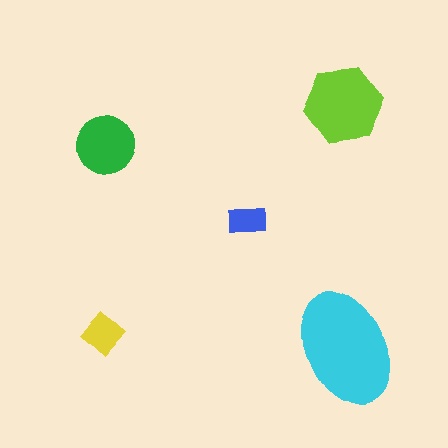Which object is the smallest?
The blue rectangle.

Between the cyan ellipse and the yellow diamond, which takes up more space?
The cyan ellipse.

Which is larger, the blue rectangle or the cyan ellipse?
The cyan ellipse.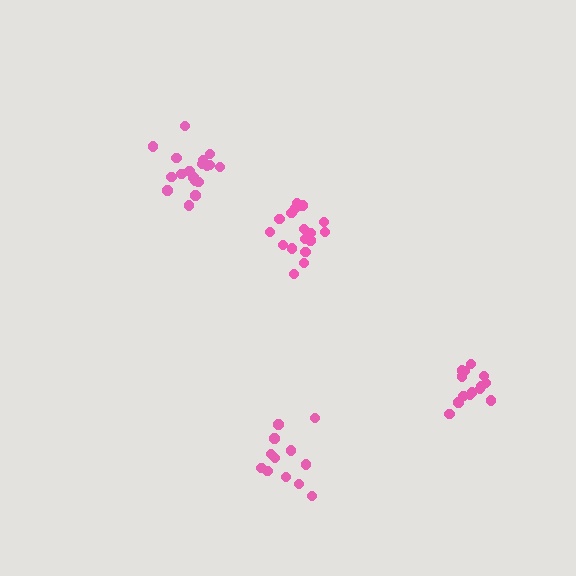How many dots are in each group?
Group 1: 18 dots, Group 2: 18 dots, Group 3: 14 dots, Group 4: 13 dots (63 total).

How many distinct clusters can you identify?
There are 4 distinct clusters.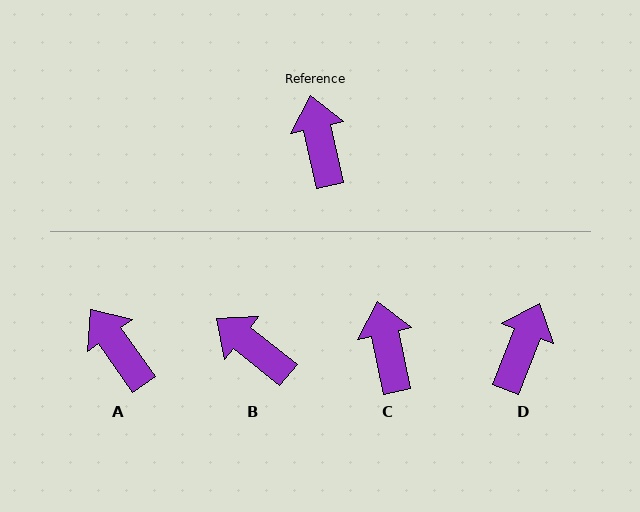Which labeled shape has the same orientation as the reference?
C.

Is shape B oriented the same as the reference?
No, it is off by about 39 degrees.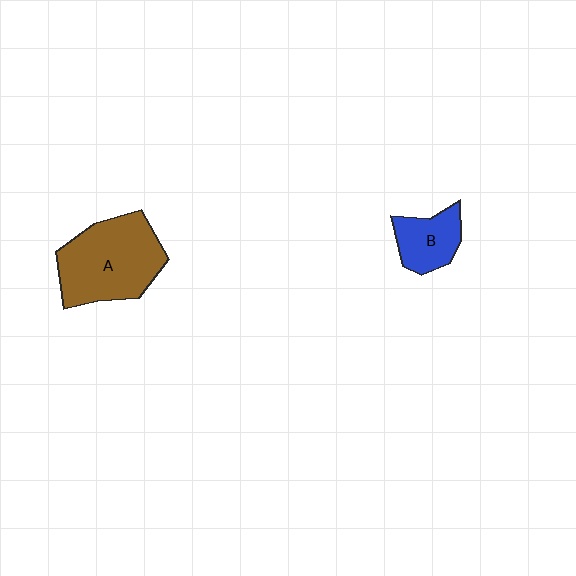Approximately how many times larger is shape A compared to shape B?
Approximately 2.2 times.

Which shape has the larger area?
Shape A (brown).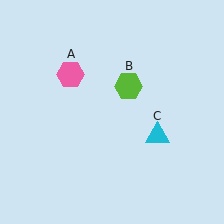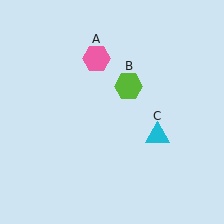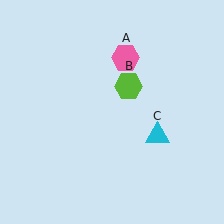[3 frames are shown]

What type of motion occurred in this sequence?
The pink hexagon (object A) rotated clockwise around the center of the scene.